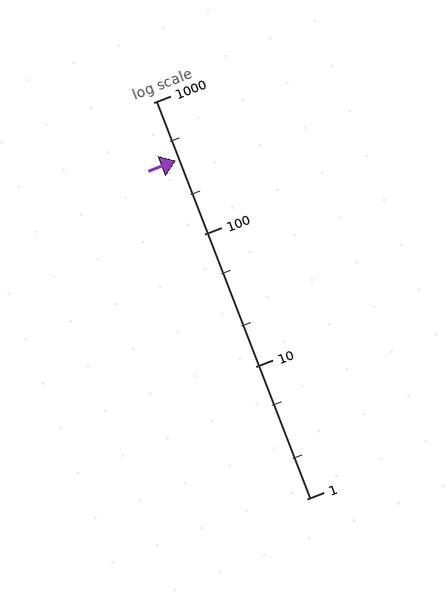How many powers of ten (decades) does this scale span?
The scale spans 3 decades, from 1 to 1000.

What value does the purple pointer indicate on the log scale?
The pointer indicates approximately 360.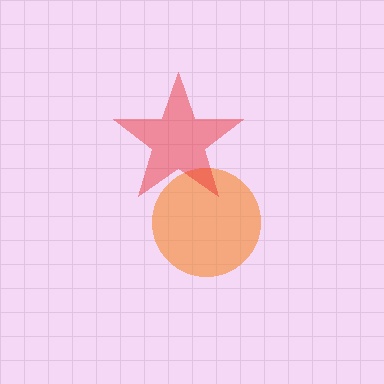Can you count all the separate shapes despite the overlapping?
Yes, there are 2 separate shapes.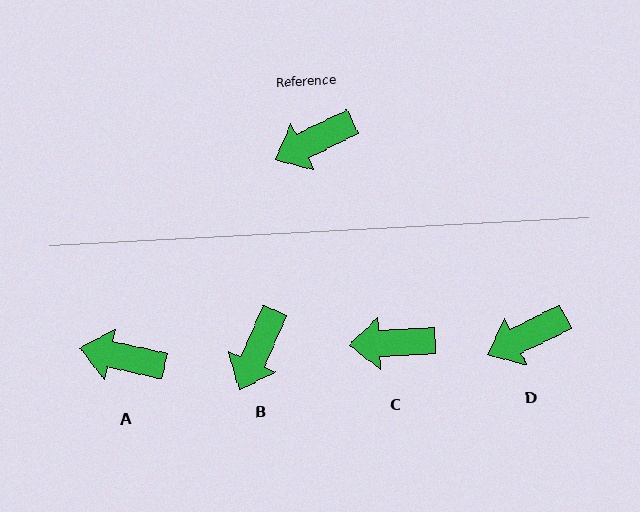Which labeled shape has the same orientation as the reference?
D.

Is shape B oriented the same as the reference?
No, it is off by about 40 degrees.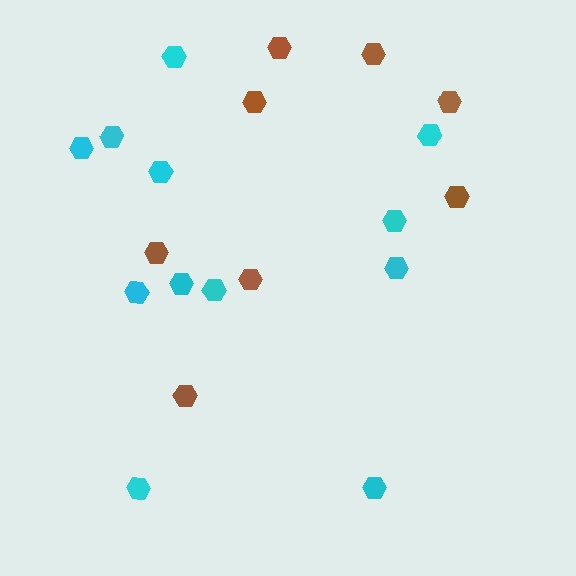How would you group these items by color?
There are 2 groups: one group of cyan hexagons (12) and one group of brown hexagons (8).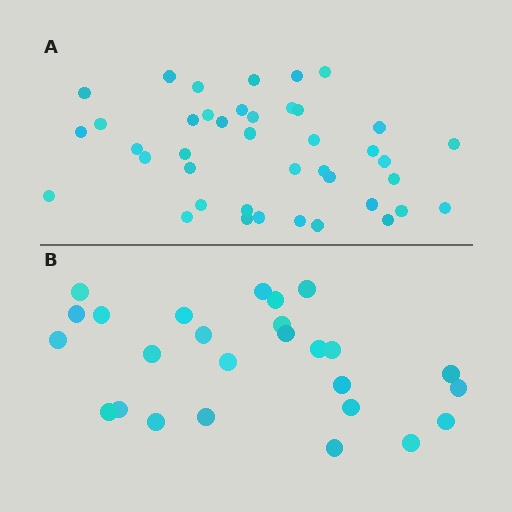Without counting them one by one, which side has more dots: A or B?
Region A (the top region) has more dots.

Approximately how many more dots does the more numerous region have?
Region A has approximately 15 more dots than region B.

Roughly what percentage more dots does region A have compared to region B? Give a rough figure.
About 60% more.